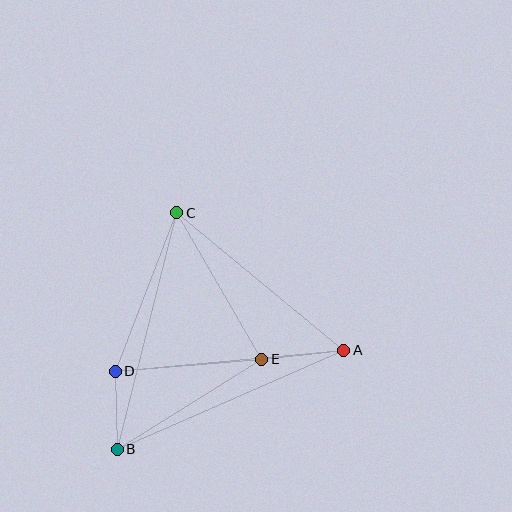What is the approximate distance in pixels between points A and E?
The distance between A and E is approximately 83 pixels.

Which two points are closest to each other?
Points B and D are closest to each other.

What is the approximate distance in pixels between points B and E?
The distance between B and E is approximately 170 pixels.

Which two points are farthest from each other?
Points A and B are farthest from each other.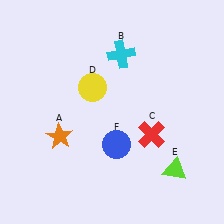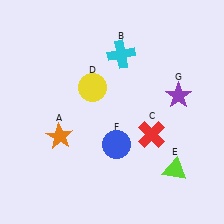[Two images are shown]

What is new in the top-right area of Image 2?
A purple star (G) was added in the top-right area of Image 2.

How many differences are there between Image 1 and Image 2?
There is 1 difference between the two images.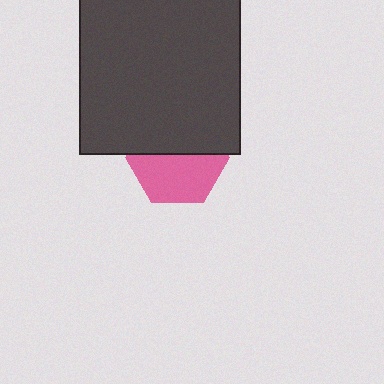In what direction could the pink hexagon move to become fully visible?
The pink hexagon could move down. That would shift it out from behind the dark gray square entirely.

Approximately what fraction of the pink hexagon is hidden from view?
Roughly 47% of the pink hexagon is hidden behind the dark gray square.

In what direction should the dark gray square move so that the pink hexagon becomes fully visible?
The dark gray square should move up. That is the shortest direction to clear the overlap and leave the pink hexagon fully visible.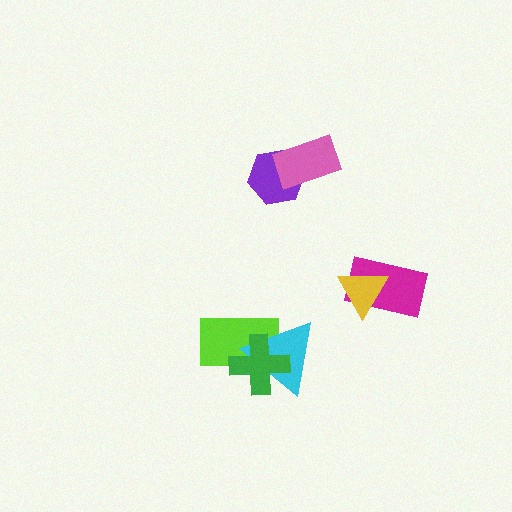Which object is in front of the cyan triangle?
The green cross is in front of the cyan triangle.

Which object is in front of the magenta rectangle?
The yellow triangle is in front of the magenta rectangle.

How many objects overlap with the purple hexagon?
1 object overlaps with the purple hexagon.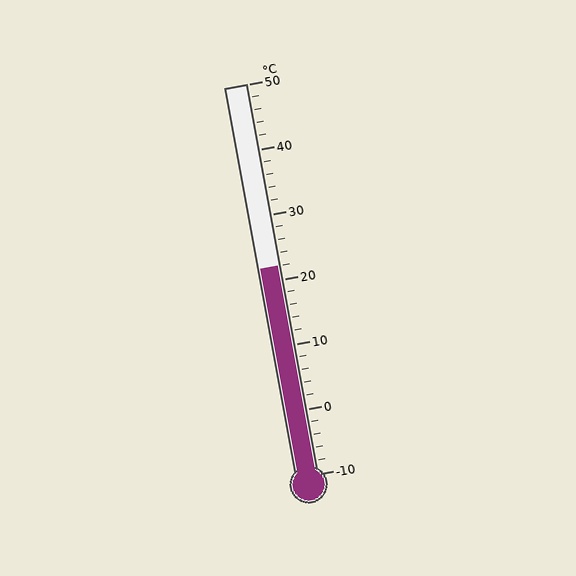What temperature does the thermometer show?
The thermometer shows approximately 22°C.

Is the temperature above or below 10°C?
The temperature is above 10°C.